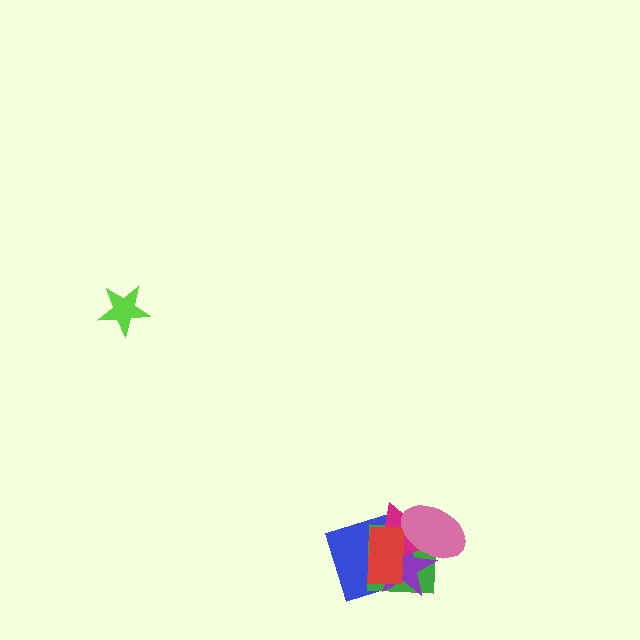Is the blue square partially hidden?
Yes, it is partially covered by another shape.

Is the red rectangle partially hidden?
Yes, it is partially covered by another shape.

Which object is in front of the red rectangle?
The pink ellipse is in front of the red rectangle.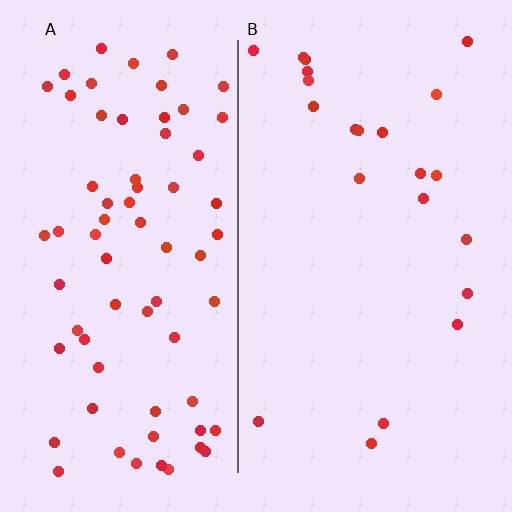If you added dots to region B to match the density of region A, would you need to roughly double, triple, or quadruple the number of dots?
Approximately triple.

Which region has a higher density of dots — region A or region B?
A (the left).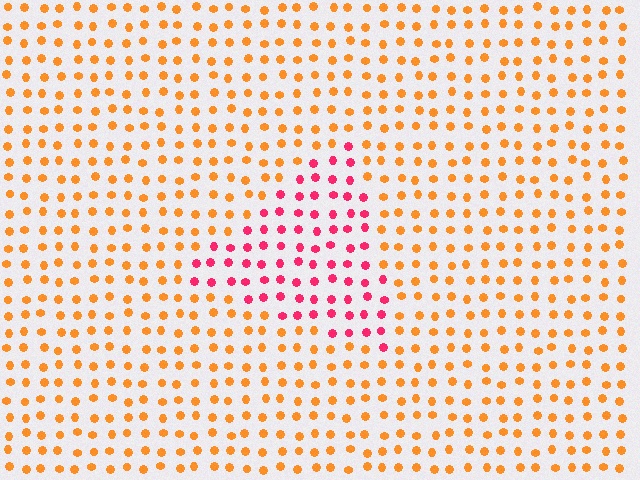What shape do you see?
I see a triangle.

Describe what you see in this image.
The image is filled with small orange elements in a uniform arrangement. A triangle-shaped region is visible where the elements are tinted to a slightly different hue, forming a subtle color boundary.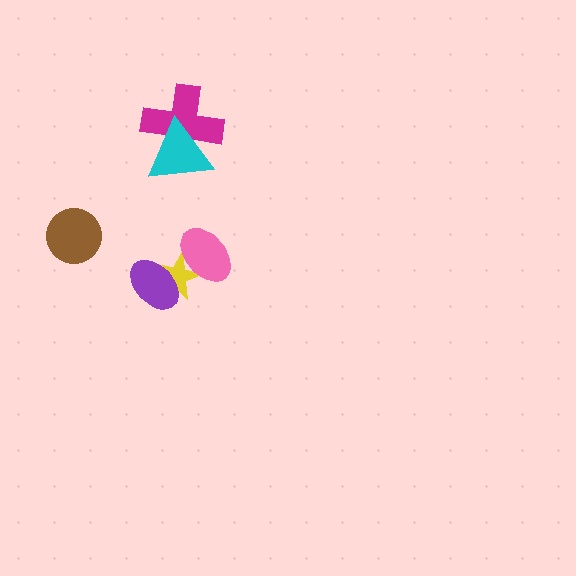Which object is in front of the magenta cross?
The cyan triangle is in front of the magenta cross.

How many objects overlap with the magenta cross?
1 object overlaps with the magenta cross.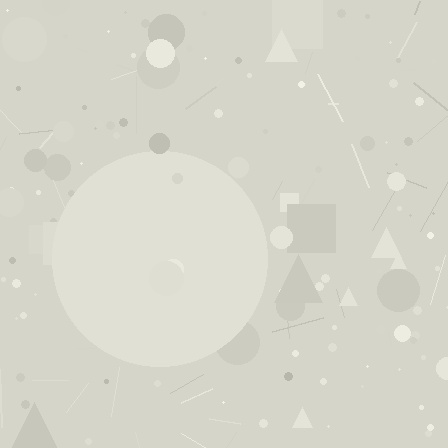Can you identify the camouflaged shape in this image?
The camouflaged shape is a circle.